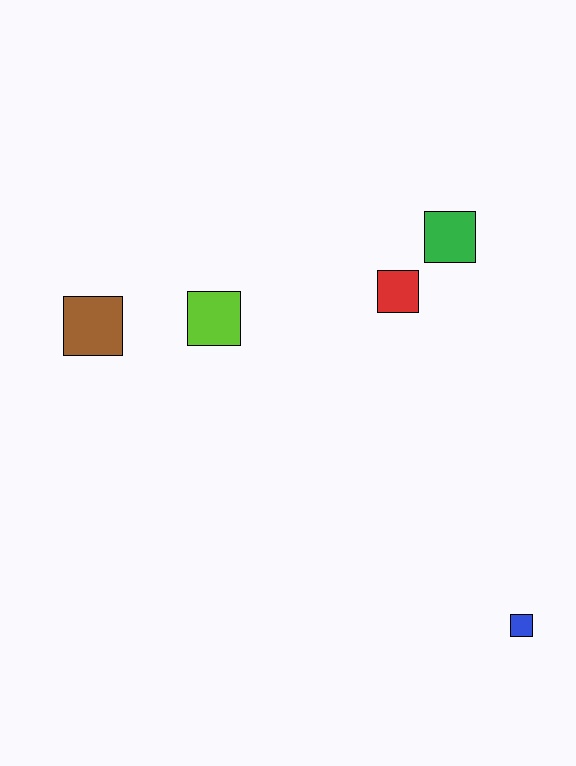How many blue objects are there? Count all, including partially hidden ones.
There is 1 blue object.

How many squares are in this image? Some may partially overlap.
There are 5 squares.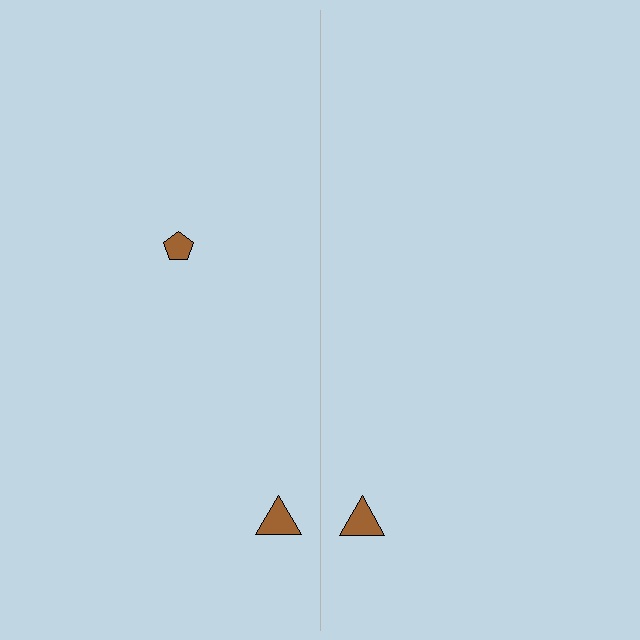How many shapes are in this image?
There are 3 shapes in this image.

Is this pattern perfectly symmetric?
No, the pattern is not perfectly symmetric. A brown pentagon is missing from the right side.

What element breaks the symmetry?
A brown pentagon is missing from the right side.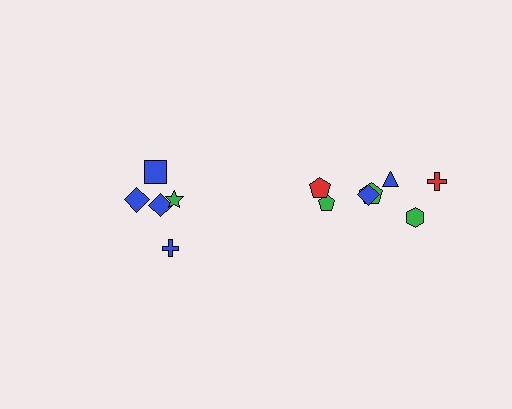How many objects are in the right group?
There are 7 objects.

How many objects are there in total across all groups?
There are 12 objects.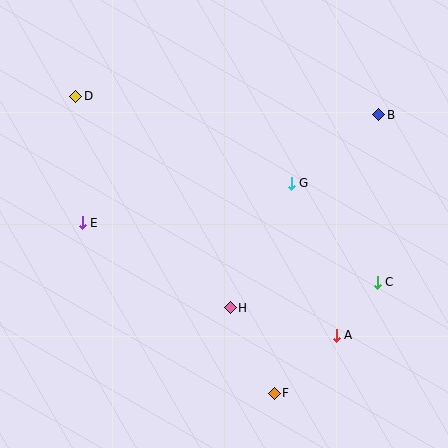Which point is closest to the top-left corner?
Point D is closest to the top-left corner.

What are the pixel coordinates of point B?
Point B is at (379, 115).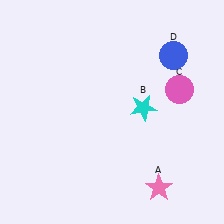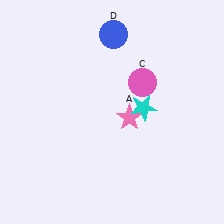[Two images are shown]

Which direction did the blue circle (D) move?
The blue circle (D) moved left.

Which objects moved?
The objects that moved are: the pink star (A), the pink circle (C), the blue circle (D).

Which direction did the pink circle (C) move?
The pink circle (C) moved left.